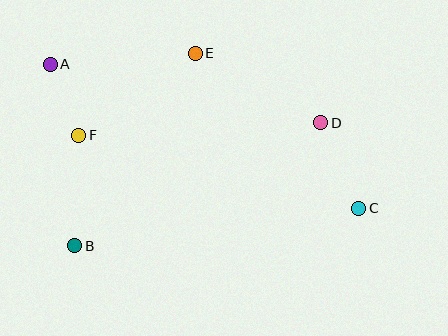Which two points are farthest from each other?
Points A and C are farthest from each other.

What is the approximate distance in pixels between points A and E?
The distance between A and E is approximately 145 pixels.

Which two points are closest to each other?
Points A and F are closest to each other.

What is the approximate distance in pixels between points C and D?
The distance between C and D is approximately 93 pixels.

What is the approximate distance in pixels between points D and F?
The distance between D and F is approximately 242 pixels.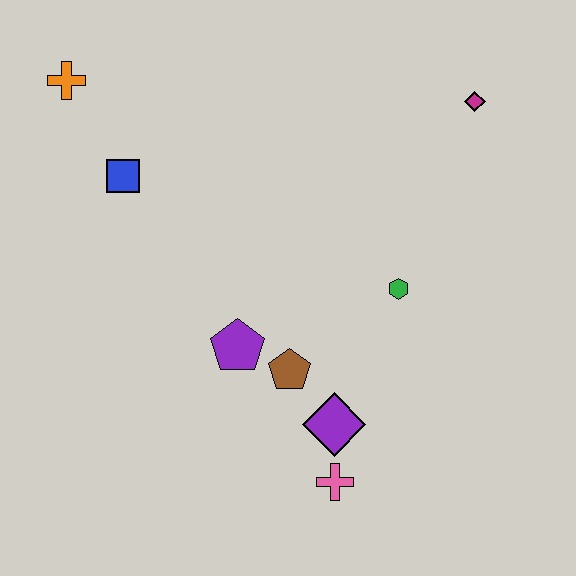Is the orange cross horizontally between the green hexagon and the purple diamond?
No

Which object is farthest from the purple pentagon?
The magenta diamond is farthest from the purple pentagon.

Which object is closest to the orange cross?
The blue square is closest to the orange cross.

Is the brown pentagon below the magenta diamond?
Yes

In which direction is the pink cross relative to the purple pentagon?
The pink cross is below the purple pentagon.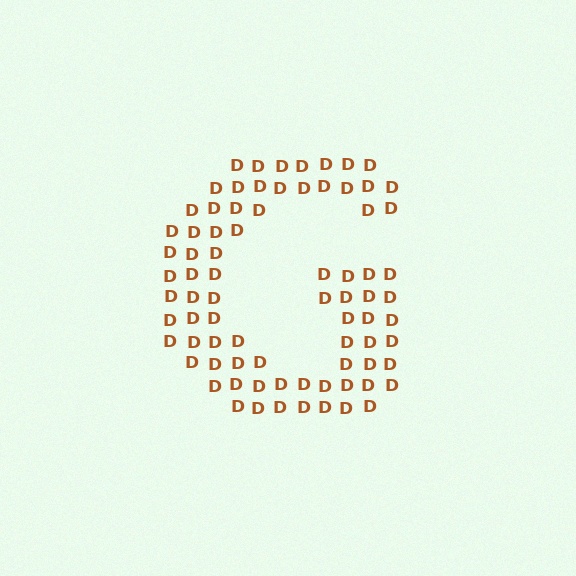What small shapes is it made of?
It is made of small letter D's.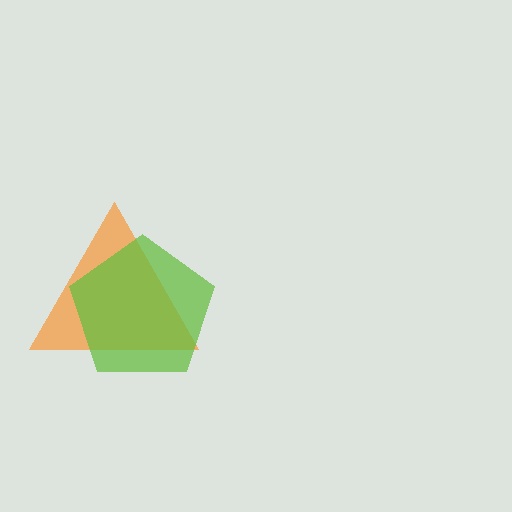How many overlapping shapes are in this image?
There are 2 overlapping shapes in the image.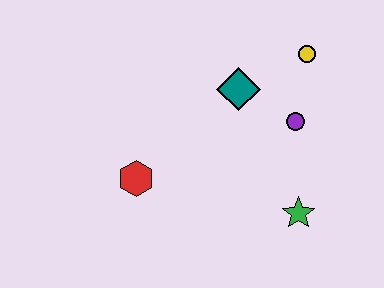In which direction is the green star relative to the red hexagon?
The green star is to the right of the red hexagon.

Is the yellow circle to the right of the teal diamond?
Yes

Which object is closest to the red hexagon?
The teal diamond is closest to the red hexagon.